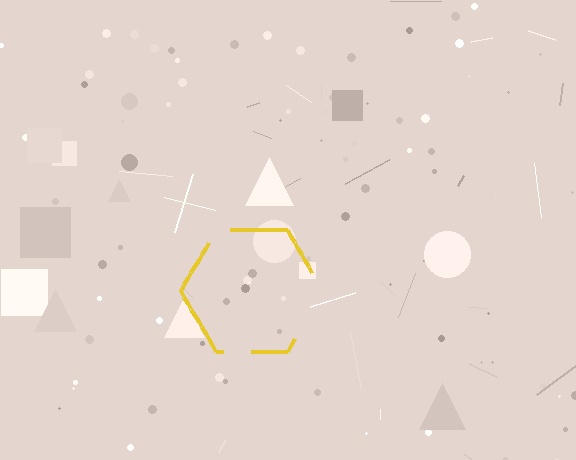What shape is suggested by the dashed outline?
The dashed outline suggests a hexagon.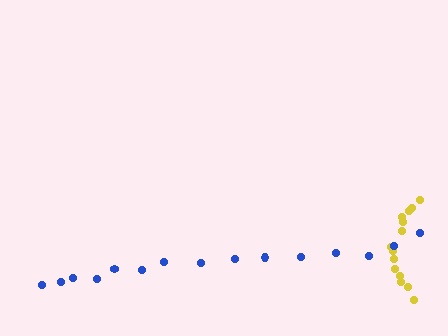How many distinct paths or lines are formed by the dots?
There are 2 distinct paths.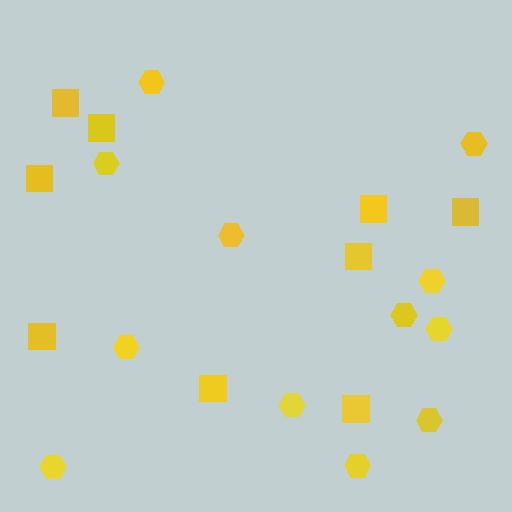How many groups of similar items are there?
There are 2 groups: one group of squares (9) and one group of hexagons (12).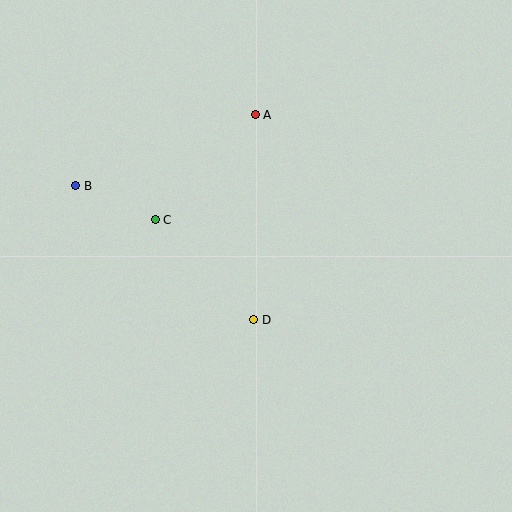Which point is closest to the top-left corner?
Point B is closest to the top-left corner.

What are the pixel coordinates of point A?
Point A is at (255, 115).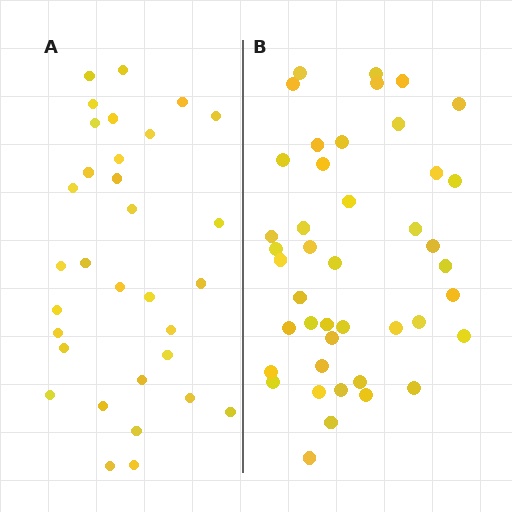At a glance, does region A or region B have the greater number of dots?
Region B (the right region) has more dots.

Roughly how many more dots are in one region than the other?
Region B has roughly 12 or so more dots than region A.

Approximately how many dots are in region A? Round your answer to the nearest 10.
About 30 dots. (The exact count is 32, which rounds to 30.)